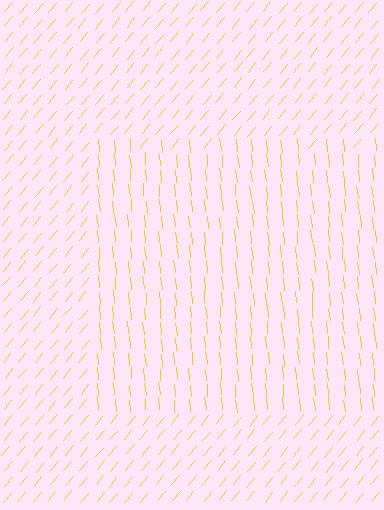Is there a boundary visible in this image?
Yes, there is a texture boundary formed by a change in line orientation.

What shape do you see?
I see a rectangle.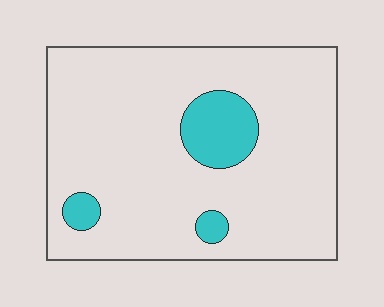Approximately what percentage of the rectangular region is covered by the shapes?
Approximately 10%.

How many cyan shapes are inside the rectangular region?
3.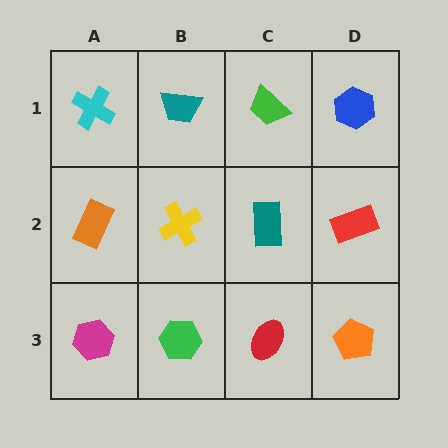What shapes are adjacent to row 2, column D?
A blue hexagon (row 1, column D), an orange pentagon (row 3, column D), a teal rectangle (row 2, column C).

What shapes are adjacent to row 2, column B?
A teal trapezoid (row 1, column B), a green hexagon (row 3, column B), an orange rectangle (row 2, column A), a teal rectangle (row 2, column C).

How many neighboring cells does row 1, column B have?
3.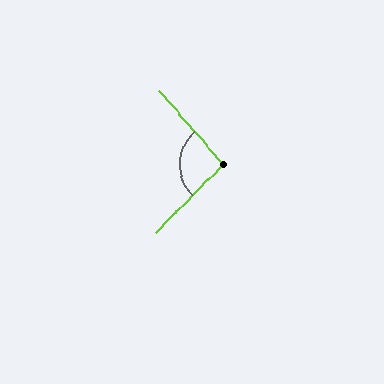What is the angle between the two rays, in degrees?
Approximately 94 degrees.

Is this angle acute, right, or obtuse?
It is approximately a right angle.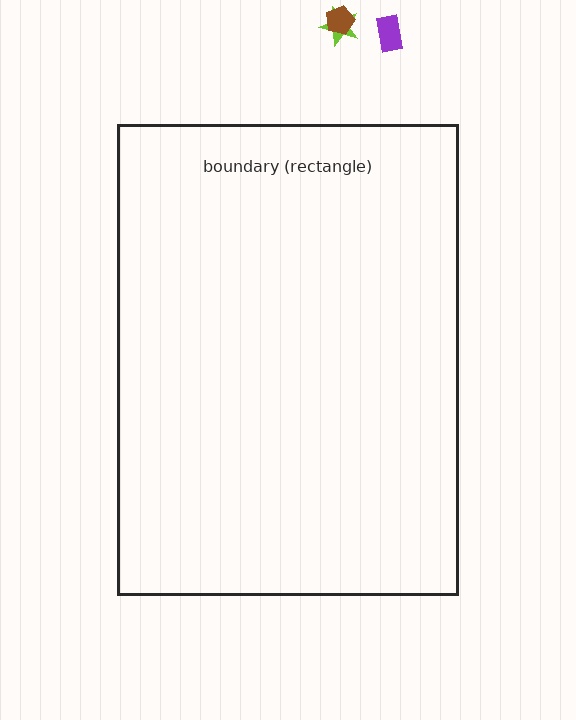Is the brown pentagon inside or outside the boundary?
Outside.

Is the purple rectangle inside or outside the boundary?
Outside.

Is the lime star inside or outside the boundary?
Outside.